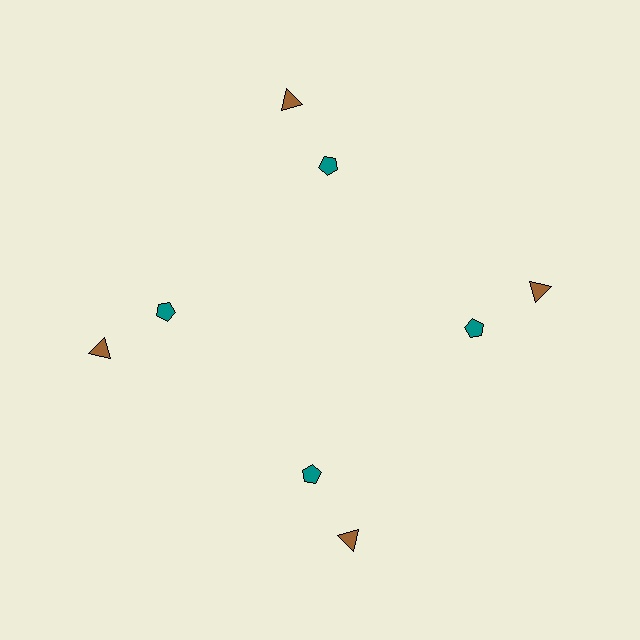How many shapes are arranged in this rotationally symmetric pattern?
There are 8 shapes, arranged in 4 groups of 2.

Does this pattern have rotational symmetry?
Yes, this pattern has 4-fold rotational symmetry. It looks the same after rotating 90 degrees around the center.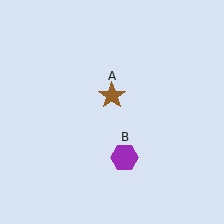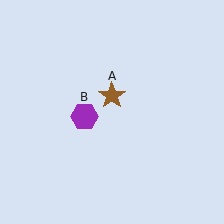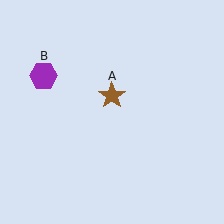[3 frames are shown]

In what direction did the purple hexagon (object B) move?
The purple hexagon (object B) moved up and to the left.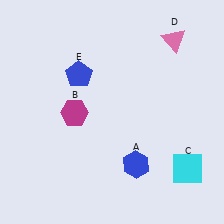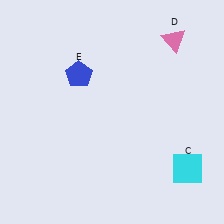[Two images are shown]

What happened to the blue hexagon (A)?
The blue hexagon (A) was removed in Image 2. It was in the bottom-right area of Image 1.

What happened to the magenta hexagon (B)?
The magenta hexagon (B) was removed in Image 2. It was in the bottom-left area of Image 1.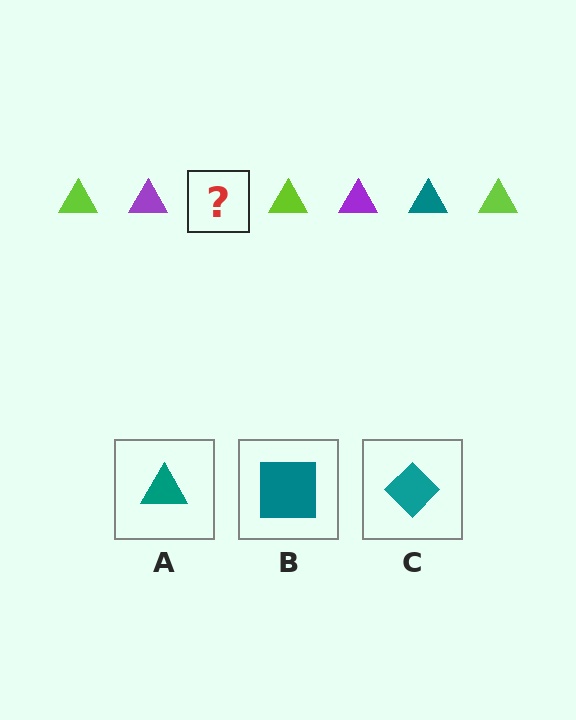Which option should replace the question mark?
Option A.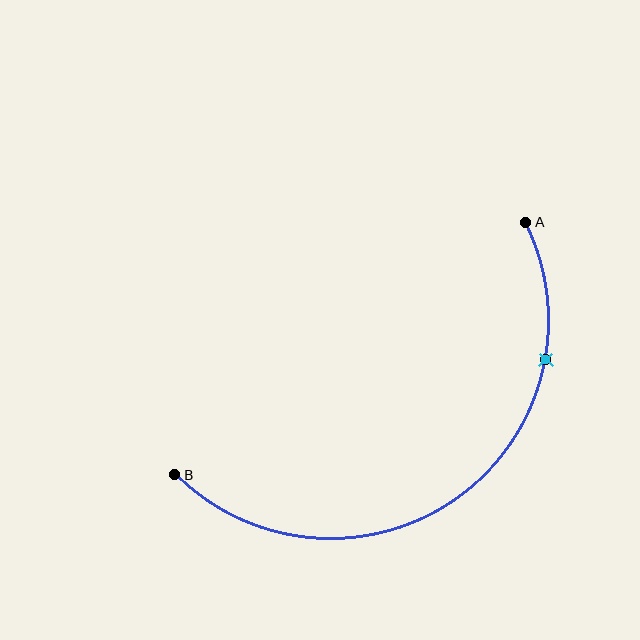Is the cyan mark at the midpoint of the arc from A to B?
No. The cyan mark lies on the arc but is closer to endpoint A. The arc midpoint would be at the point on the curve equidistant along the arc from both A and B.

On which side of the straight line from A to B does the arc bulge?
The arc bulges below and to the right of the straight line connecting A and B.